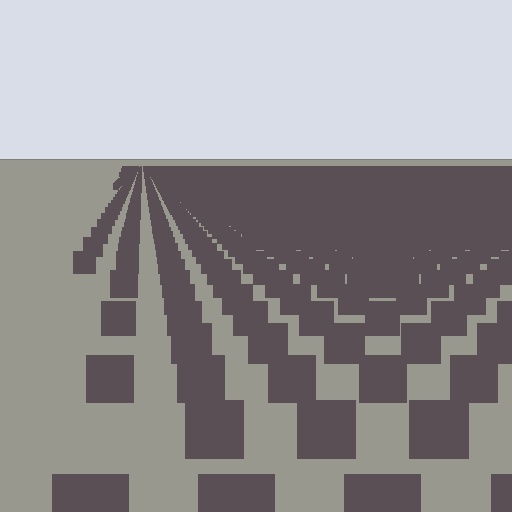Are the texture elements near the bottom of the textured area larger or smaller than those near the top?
Larger. Near the bottom, elements are closer to the viewer and appear at a bigger on-screen size.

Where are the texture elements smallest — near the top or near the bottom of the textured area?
Near the top.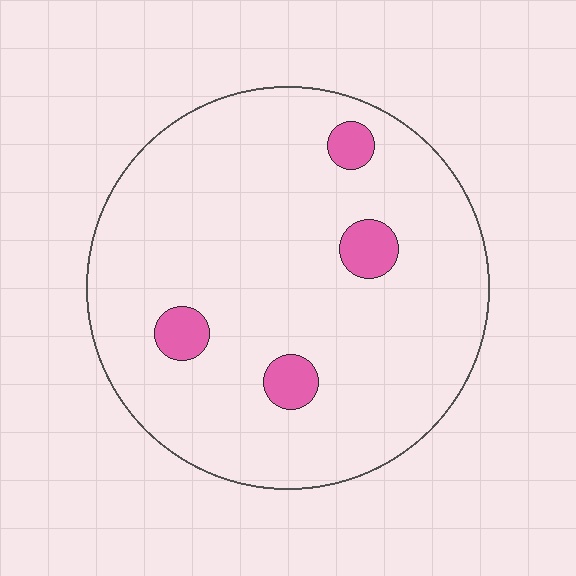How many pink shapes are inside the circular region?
4.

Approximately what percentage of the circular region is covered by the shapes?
Approximately 5%.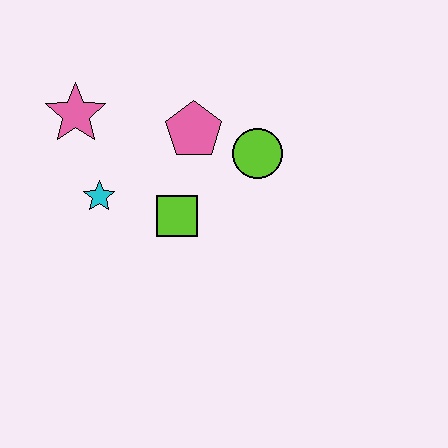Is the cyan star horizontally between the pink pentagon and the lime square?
No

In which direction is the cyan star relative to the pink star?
The cyan star is below the pink star.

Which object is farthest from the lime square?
The pink star is farthest from the lime square.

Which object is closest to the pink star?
The cyan star is closest to the pink star.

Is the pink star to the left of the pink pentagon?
Yes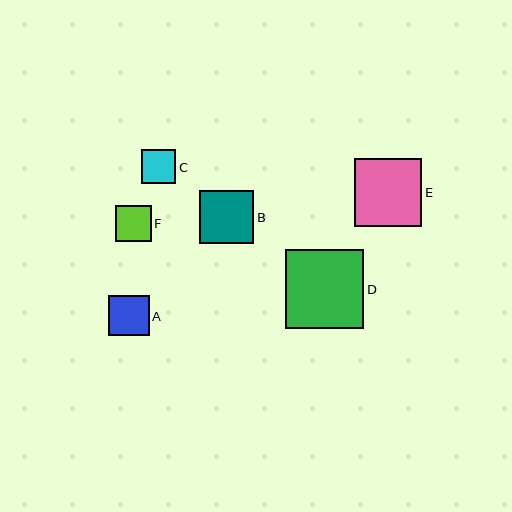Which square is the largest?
Square D is the largest with a size of approximately 79 pixels.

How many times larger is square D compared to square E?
Square D is approximately 1.2 times the size of square E.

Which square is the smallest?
Square C is the smallest with a size of approximately 34 pixels.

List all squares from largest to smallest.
From largest to smallest: D, E, B, A, F, C.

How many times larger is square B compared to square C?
Square B is approximately 1.6 times the size of square C.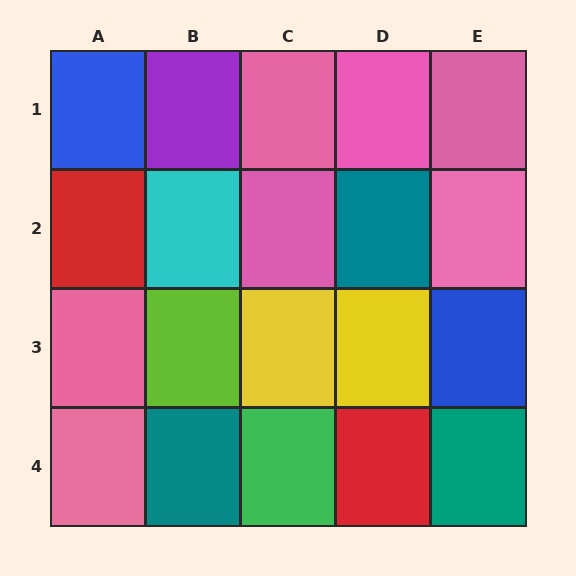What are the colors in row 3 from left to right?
Pink, lime, yellow, yellow, blue.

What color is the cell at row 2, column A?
Red.